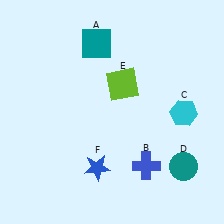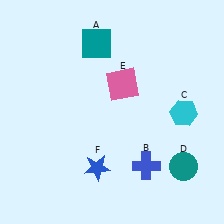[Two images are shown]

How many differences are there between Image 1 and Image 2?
There is 1 difference between the two images.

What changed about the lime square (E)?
In Image 1, E is lime. In Image 2, it changed to pink.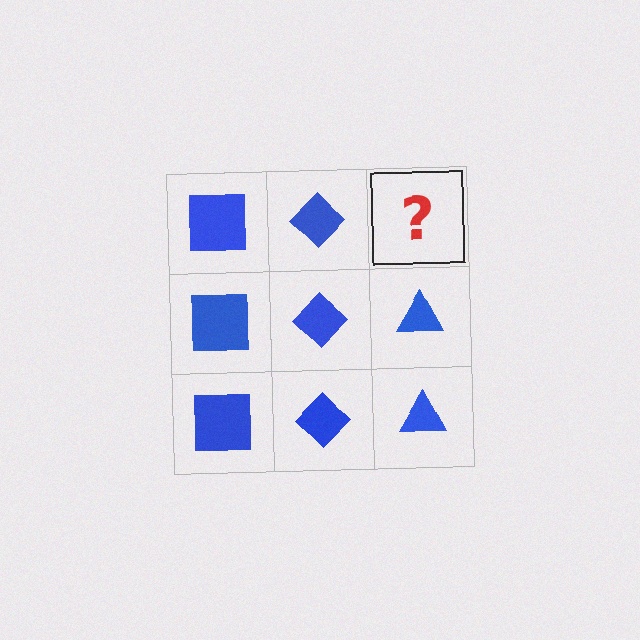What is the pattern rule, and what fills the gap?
The rule is that each column has a consistent shape. The gap should be filled with a blue triangle.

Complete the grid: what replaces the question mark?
The question mark should be replaced with a blue triangle.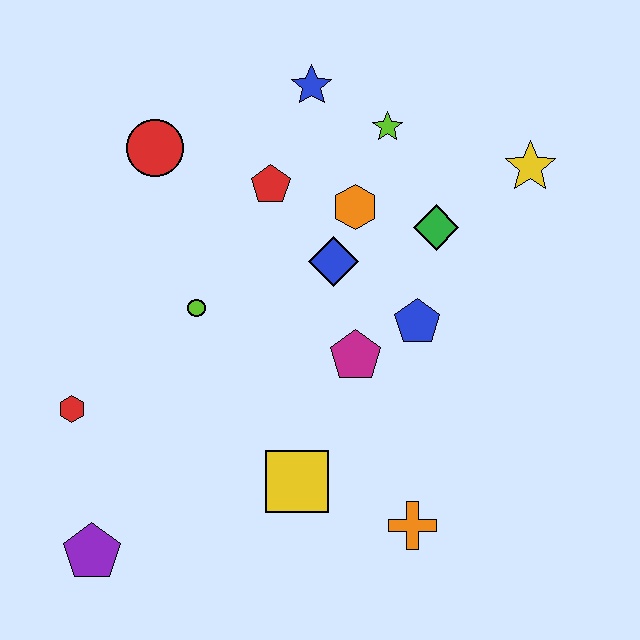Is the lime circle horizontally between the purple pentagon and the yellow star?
Yes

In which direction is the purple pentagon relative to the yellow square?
The purple pentagon is to the left of the yellow square.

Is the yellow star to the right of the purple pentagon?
Yes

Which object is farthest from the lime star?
The purple pentagon is farthest from the lime star.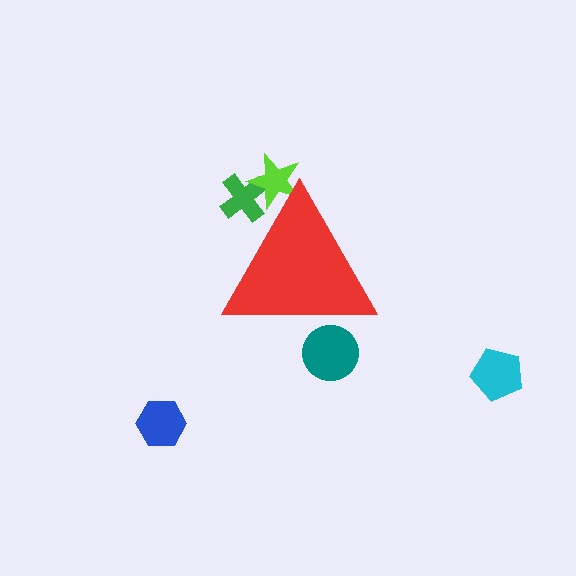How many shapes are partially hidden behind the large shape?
3 shapes are partially hidden.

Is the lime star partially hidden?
Yes, the lime star is partially hidden behind the red triangle.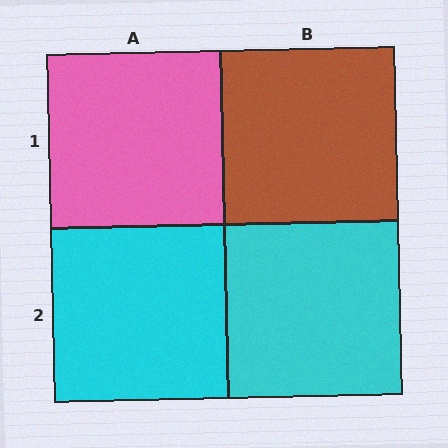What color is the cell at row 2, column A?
Cyan.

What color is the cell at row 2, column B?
Cyan.